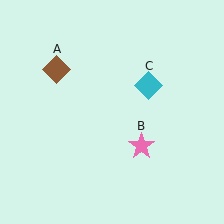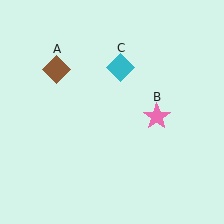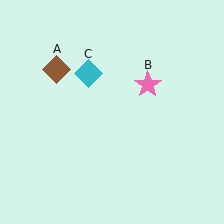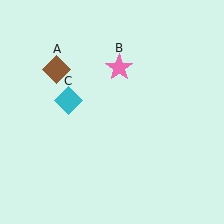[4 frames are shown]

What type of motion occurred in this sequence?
The pink star (object B), cyan diamond (object C) rotated counterclockwise around the center of the scene.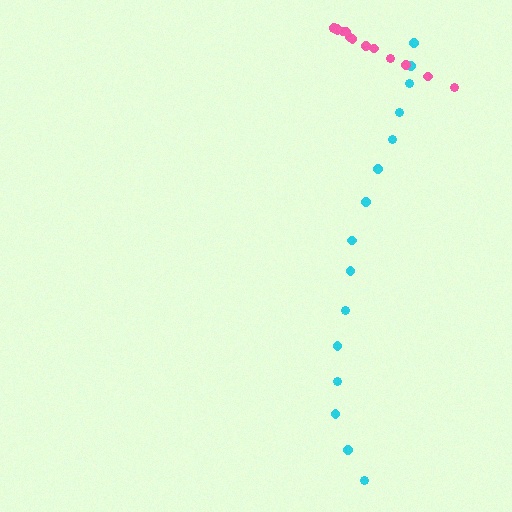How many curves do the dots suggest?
There are 2 distinct paths.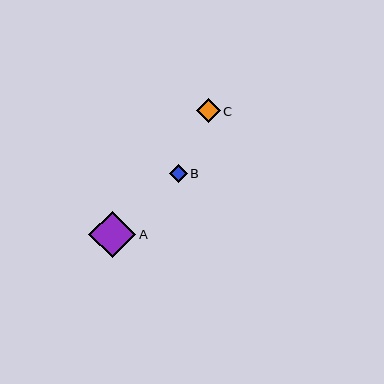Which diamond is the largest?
Diamond A is the largest with a size of approximately 47 pixels.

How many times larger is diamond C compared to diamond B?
Diamond C is approximately 1.3 times the size of diamond B.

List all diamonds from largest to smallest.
From largest to smallest: A, C, B.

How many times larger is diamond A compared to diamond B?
Diamond A is approximately 2.6 times the size of diamond B.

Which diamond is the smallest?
Diamond B is the smallest with a size of approximately 18 pixels.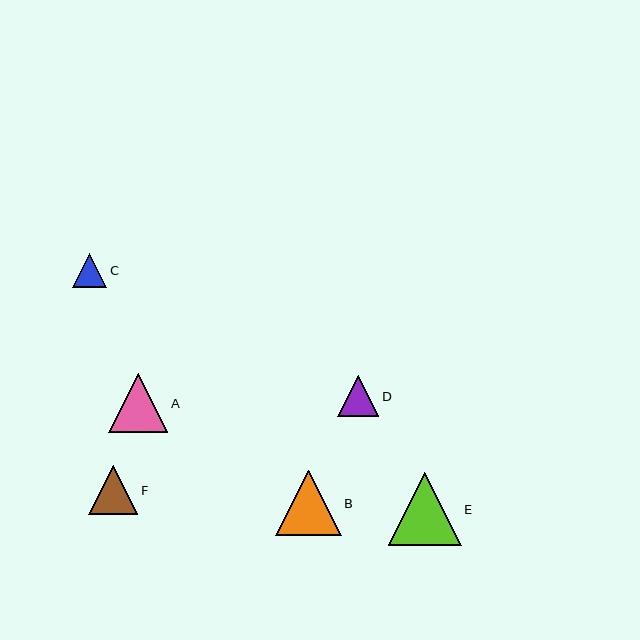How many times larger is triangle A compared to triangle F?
Triangle A is approximately 1.2 times the size of triangle F.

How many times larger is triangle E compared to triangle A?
Triangle E is approximately 1.2 times the size of triangle A.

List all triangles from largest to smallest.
From largest to smallest: E, B, A, F, D, C.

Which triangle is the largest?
Triangle E is the largest with a size of approximately 73 pixels.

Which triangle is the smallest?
Triangle C is the smallest with a size of approximately 34 pixels.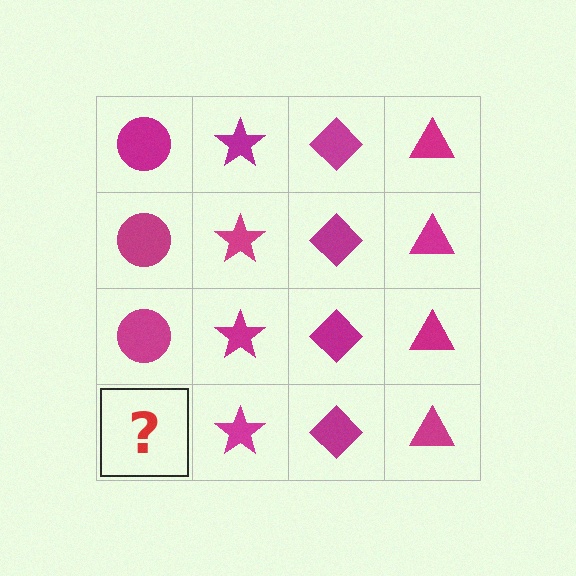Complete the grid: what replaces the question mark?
The question mark should be replaced with a magenta circle.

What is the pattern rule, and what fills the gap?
The rule is that each column has a consistent shape. The gap should be filled with a magenta circle.